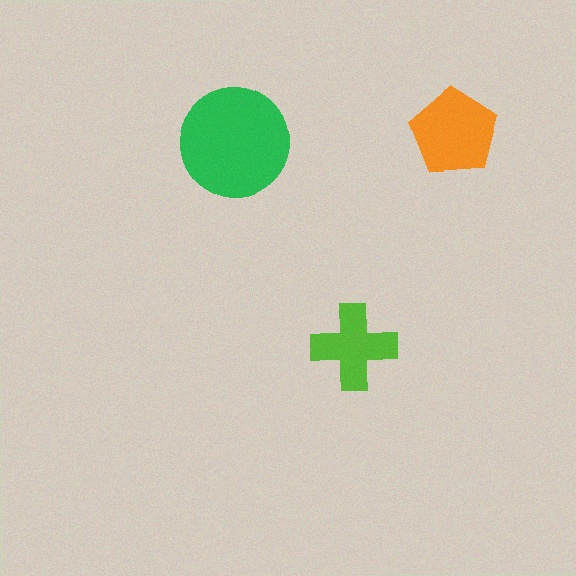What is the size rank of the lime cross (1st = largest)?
3rd.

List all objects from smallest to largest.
The lime cross, the orange pentagon, the green circle.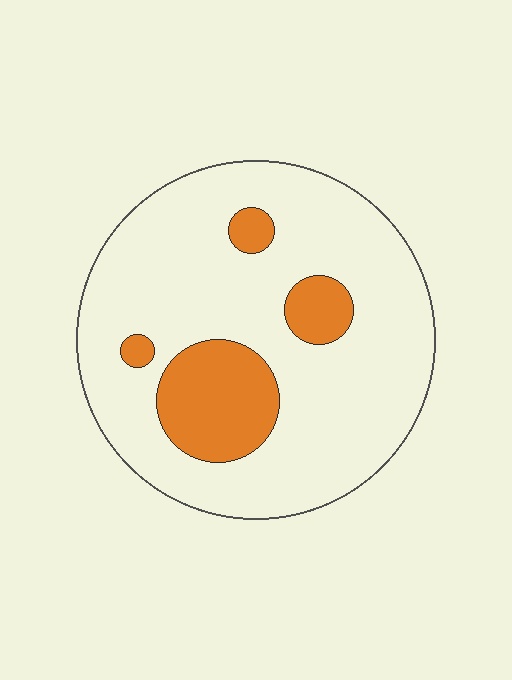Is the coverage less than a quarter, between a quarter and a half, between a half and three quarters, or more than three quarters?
Less than a quarter.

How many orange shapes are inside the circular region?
4.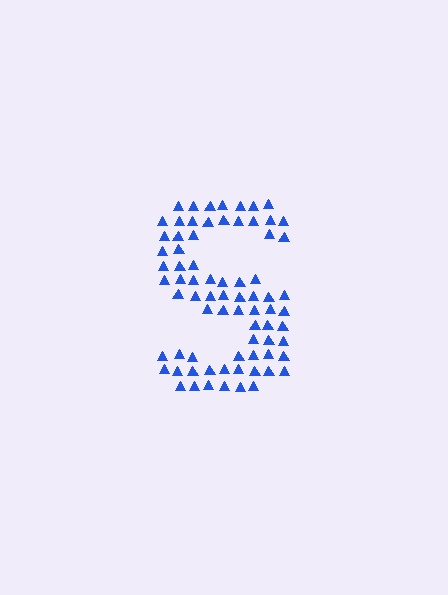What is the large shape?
The large shape is the letter S.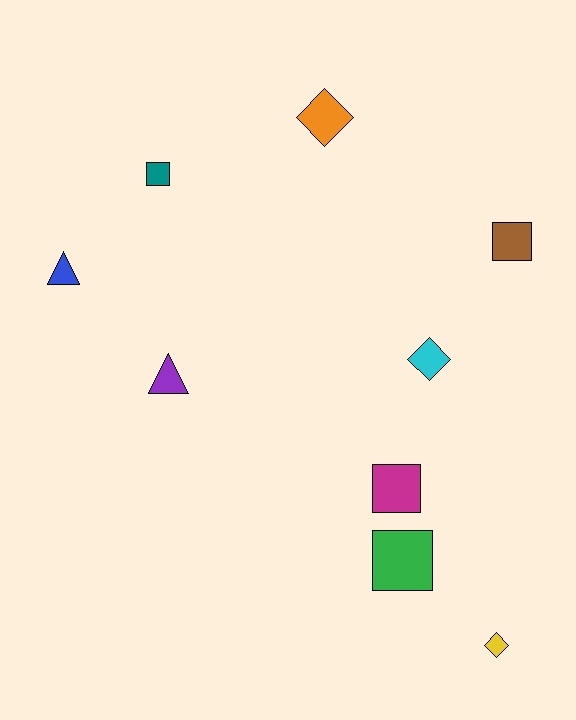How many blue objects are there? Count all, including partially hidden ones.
There is 1 blue object.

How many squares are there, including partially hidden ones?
There are 4 squares.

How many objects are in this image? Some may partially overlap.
There are 9 objects.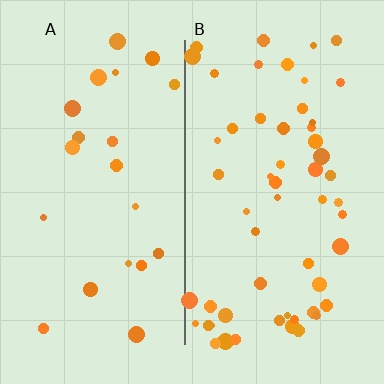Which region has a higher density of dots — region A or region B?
B (the right).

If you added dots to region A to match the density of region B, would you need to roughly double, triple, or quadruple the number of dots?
Approximately triple.